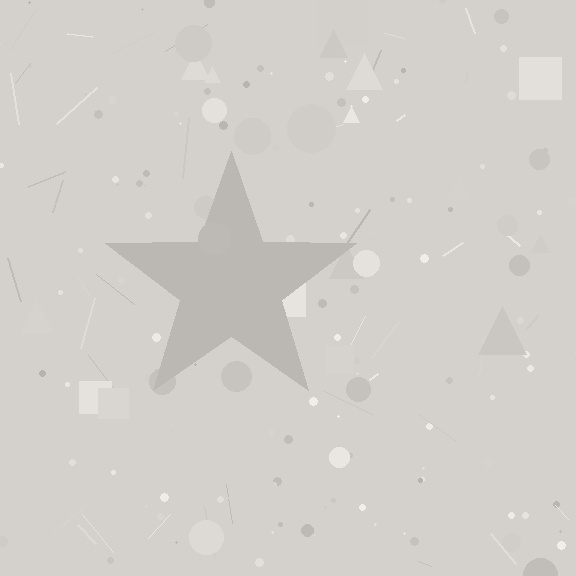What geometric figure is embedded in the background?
A star is embedded in the background.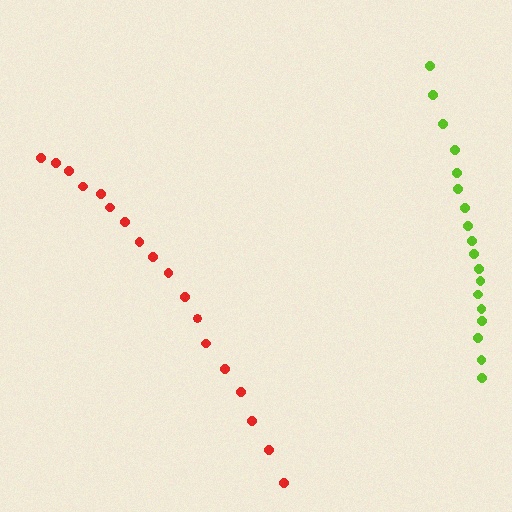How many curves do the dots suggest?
There are 2 distinct paths.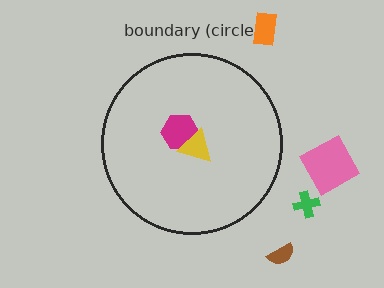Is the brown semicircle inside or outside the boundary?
Outside.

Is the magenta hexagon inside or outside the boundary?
Inside.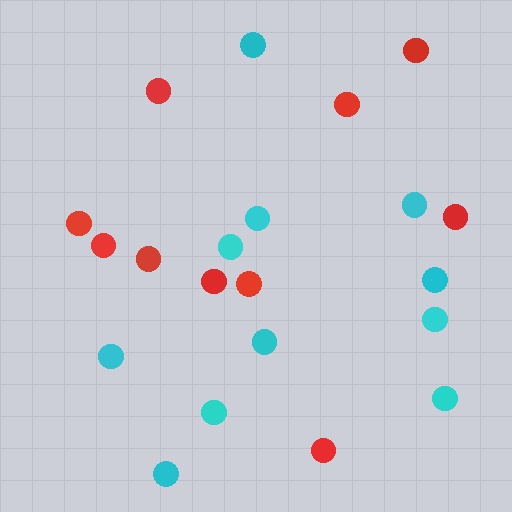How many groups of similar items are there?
There are 2 groups: one group of cyan circles (11) and one group of red circles (10).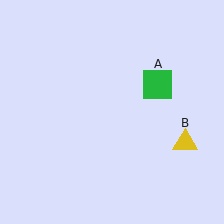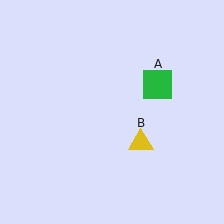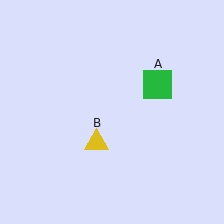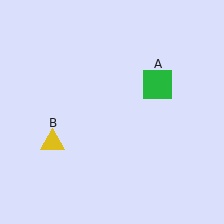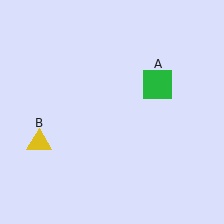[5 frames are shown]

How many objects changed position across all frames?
1 object changed position: yellow triangle (object B).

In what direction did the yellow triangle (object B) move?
The yellow triangle (object B) moved left.